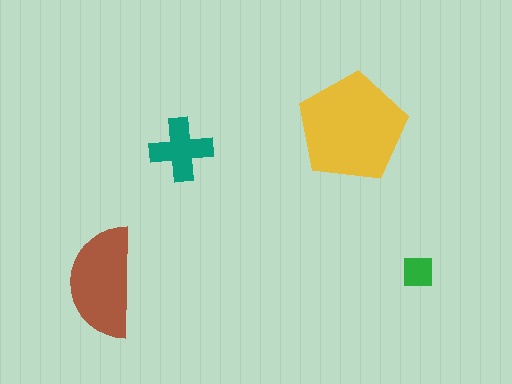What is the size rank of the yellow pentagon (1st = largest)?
1st.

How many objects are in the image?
There are 4 objects in the image.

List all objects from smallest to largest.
The green square, the teal cross, the brown semicircle, the yellow pentagon.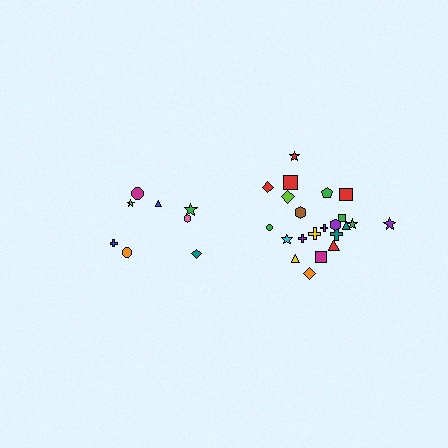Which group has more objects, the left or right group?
The right group.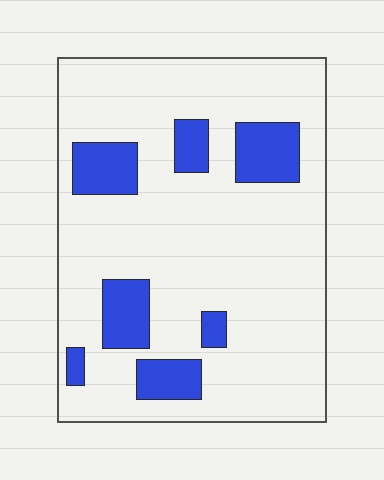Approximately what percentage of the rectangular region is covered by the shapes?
Approximately 15%.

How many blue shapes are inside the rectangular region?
7.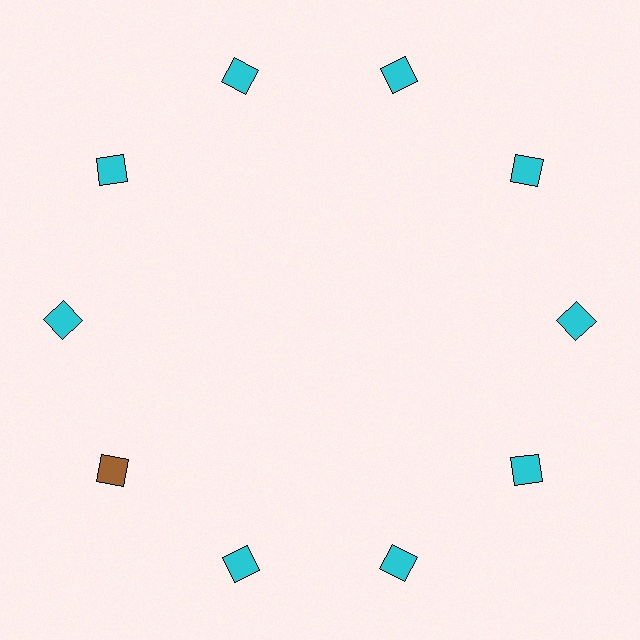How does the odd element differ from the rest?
It has a different color: brown instead of cyan.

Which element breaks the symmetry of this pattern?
The brown square at roughly the 8 o'clock position breaks the symmetry. All other shapes are cyan squares.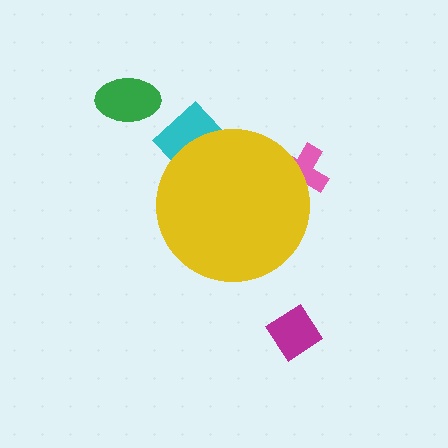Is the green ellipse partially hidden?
No, the green ellipse is fully visible.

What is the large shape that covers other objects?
A yellow circle.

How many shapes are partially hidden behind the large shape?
2 shapes are partially hidden.